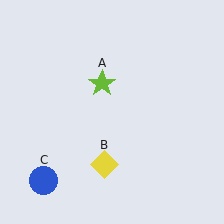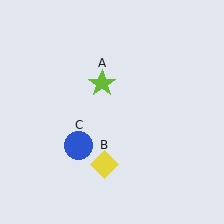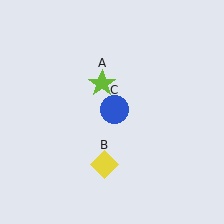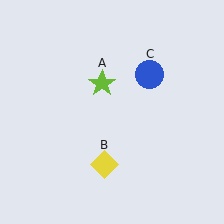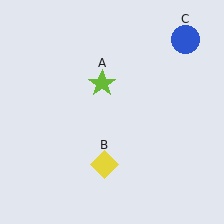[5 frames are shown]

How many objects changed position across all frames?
1 object changed position: blue circle (object C).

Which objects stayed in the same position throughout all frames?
Lime star (object A) and yellow diamond (object B) remained stationary.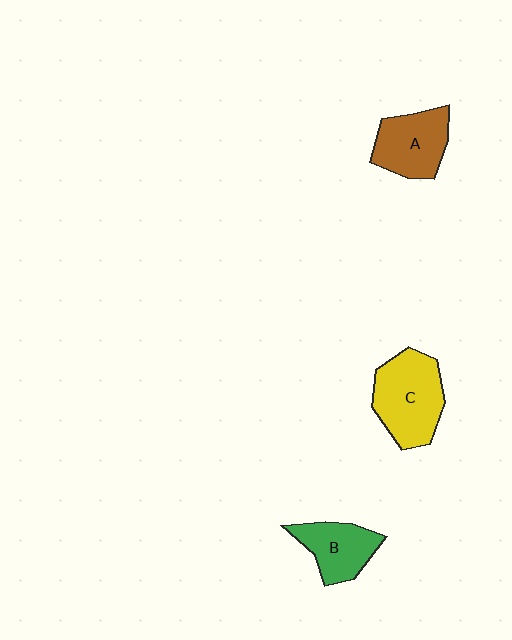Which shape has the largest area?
Shape C (yellow).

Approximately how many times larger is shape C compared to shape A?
Approximately 1.3 times.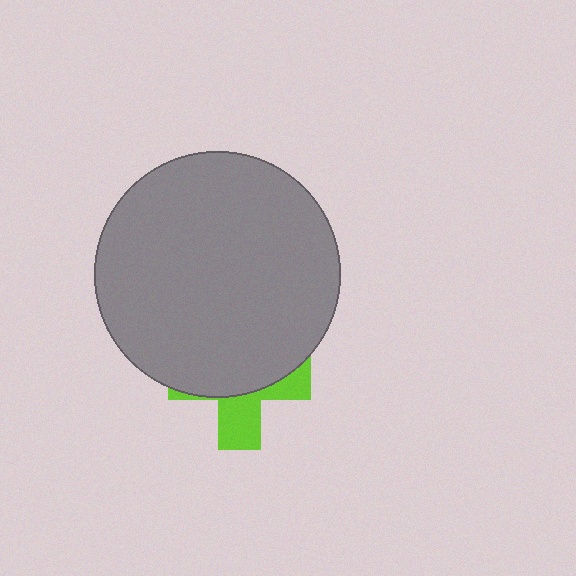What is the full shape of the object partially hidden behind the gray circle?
The partially hidden object is a lime cross.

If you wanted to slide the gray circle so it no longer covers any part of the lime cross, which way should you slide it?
Slide it up — that is the most direct way to separate the two shapes.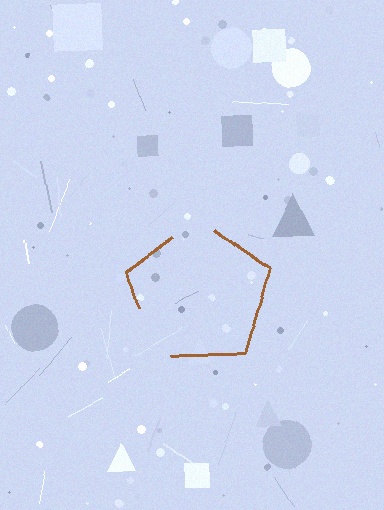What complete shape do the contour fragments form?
The contour fragments form a pentagon.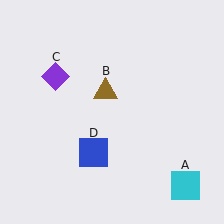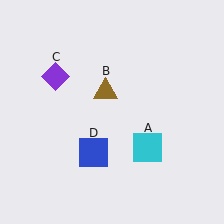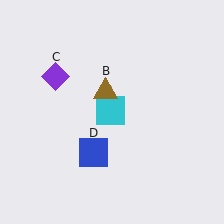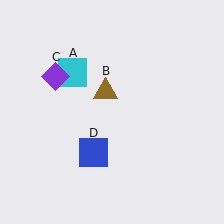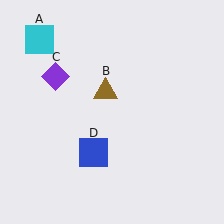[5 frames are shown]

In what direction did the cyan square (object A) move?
The cyan square (object A) moved up and to the left.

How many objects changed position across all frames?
1 object changed position: cyan square (object A).